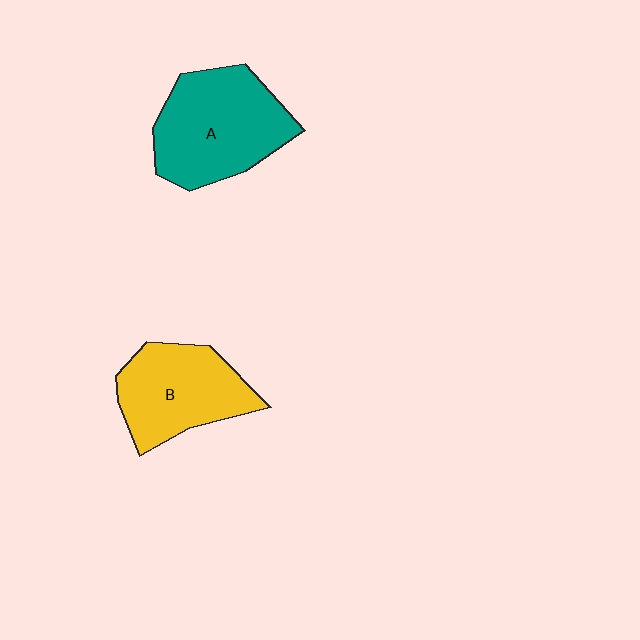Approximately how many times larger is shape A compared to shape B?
Approximately 1.2 times.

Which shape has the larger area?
Shape A (teal).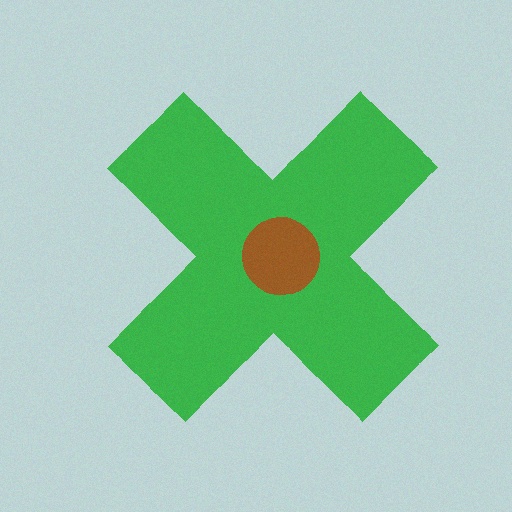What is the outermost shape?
The green cross.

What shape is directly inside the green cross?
The brown circle.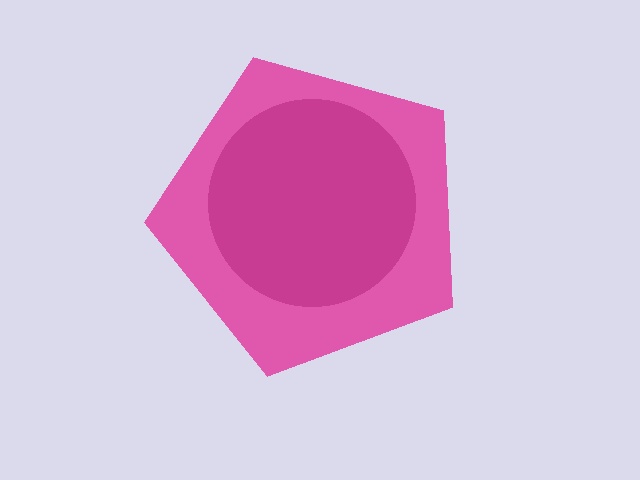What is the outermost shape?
The pink pentagon.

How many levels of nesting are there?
2.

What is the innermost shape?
The magenta circle.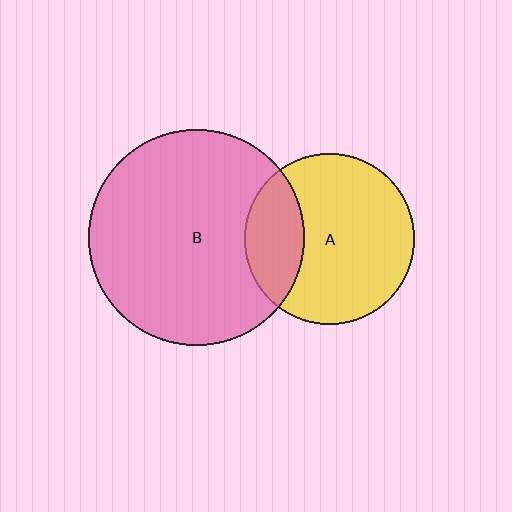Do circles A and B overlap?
Yes.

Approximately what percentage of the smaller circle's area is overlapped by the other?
Approximately 25%.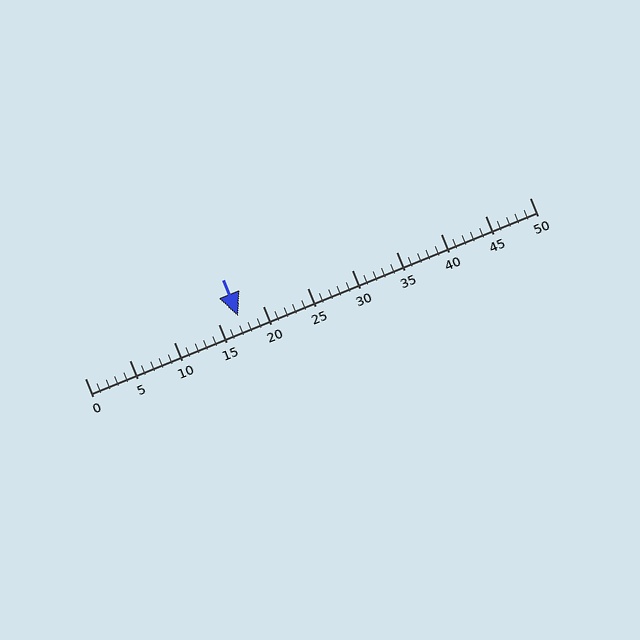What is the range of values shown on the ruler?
The ruler shows values from 0 to 50.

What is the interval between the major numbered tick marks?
The major tick marks are spaced 5 units apart.